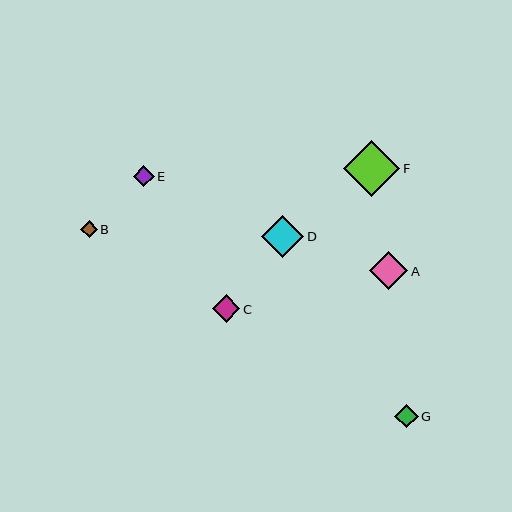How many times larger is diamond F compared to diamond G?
Diamond F is approximately 2.4 times the size of diamond G.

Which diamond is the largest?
Diamond F is the largest with a size of approximately 56 pixels.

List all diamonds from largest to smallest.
From largest to smallest: F, D, A, C, G, E, B.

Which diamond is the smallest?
Diamond B is the smallest with a size of approximately 16 pixels.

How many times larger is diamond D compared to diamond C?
Diamond D is approximately 1.5 times the size of diamond C.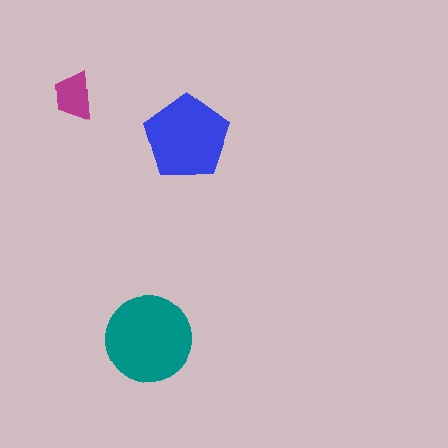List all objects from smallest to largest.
The magenta trapezoid, the blue pentagon, the teal circle.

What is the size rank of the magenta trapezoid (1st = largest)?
3rd.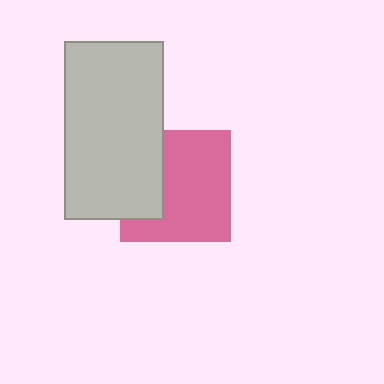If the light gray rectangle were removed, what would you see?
You would see the complete pink square.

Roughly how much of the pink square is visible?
Most of it is visible (roughly 68%).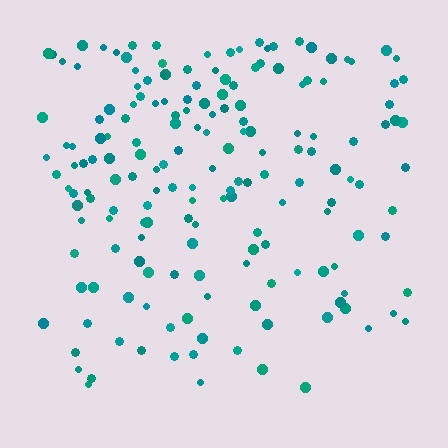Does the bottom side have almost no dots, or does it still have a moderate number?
Still a moderate number, just noticeably fewer than the top.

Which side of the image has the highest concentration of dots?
The top.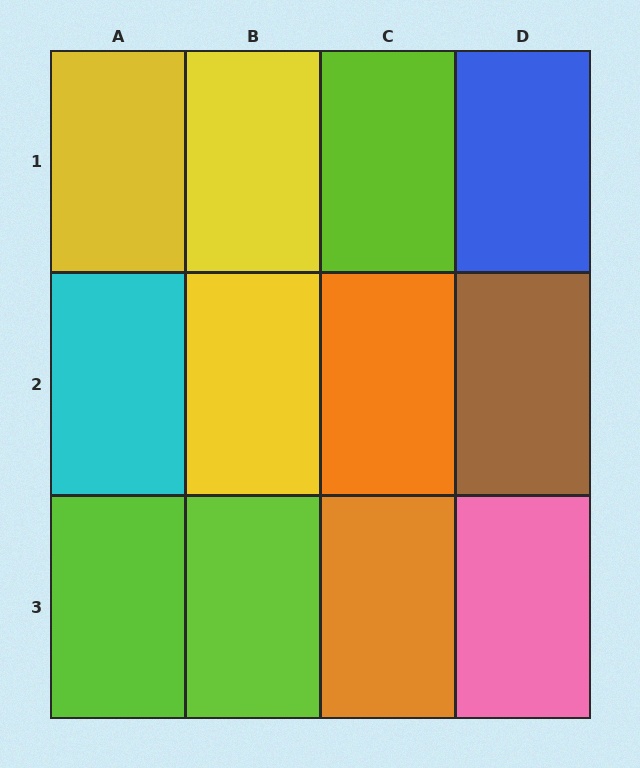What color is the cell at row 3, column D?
Pink.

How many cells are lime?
3 cells are lime.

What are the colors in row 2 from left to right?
Cyan, yellow, orange, brown.